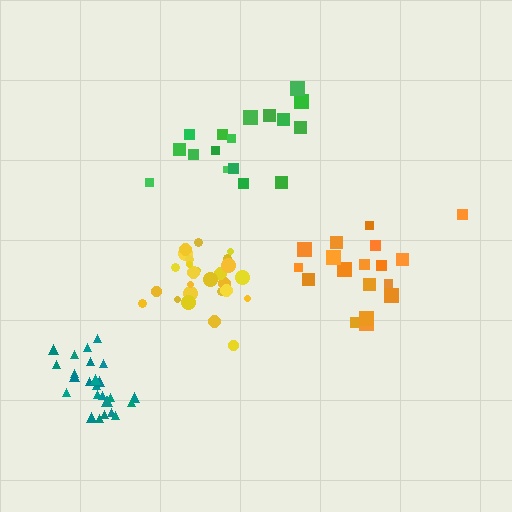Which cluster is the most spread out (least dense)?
Orange.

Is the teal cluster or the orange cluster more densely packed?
Teal.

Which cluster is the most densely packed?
Teal.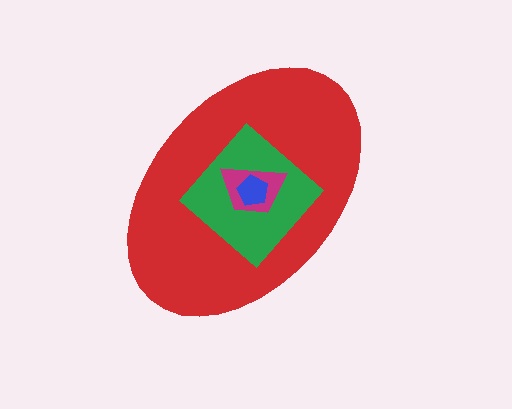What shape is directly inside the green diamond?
The magenta trapezoid.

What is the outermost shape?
The red ellipse.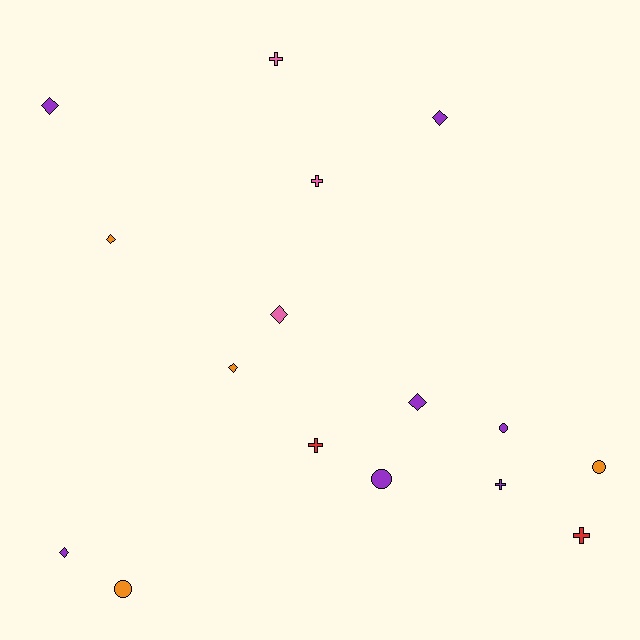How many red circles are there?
There are no red circles.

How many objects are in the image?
There are 16 objects.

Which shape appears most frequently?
Diamond, with 7 objects.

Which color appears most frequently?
Purple, with 7 objects.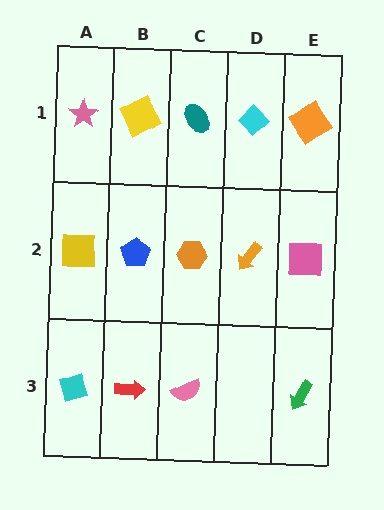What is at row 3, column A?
A cyan diamond.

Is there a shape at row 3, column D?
No, that cell is empty.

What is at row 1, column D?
A cyan diamond.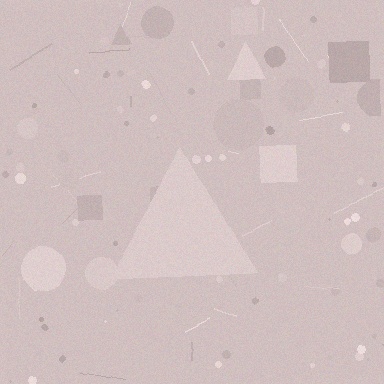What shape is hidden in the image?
A triangle is hidden in the image.